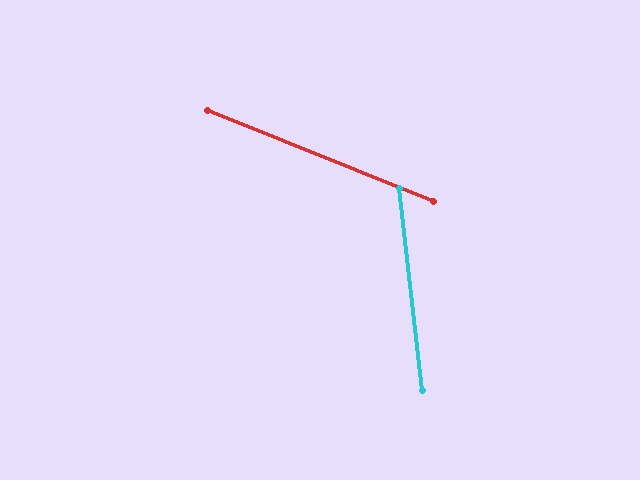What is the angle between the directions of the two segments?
Approximately 62 degrees.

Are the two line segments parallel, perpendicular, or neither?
Neither parallel nor perpendicular — they differ by about 62°.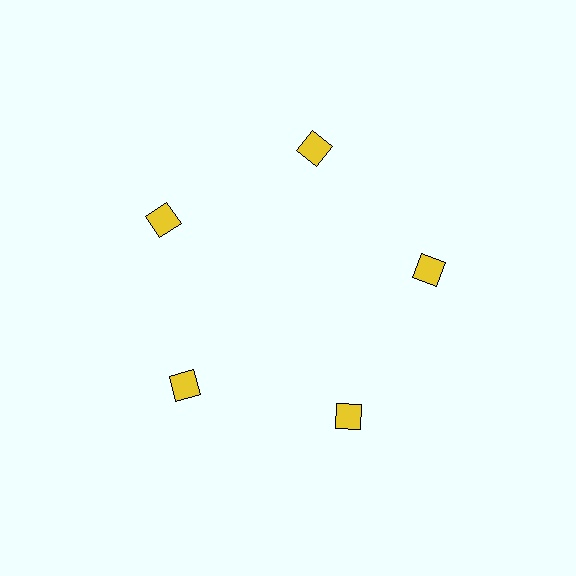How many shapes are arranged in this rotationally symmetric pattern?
There are 5 shapes, arranged in 5 groups of 1.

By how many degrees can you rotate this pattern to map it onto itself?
The pattern maps onto itself every 72 degrees of rotation.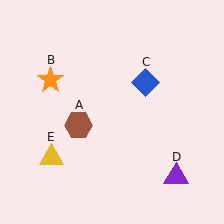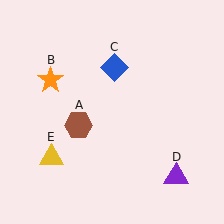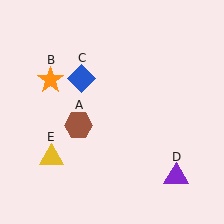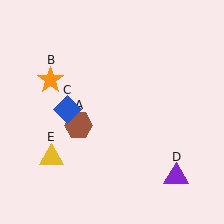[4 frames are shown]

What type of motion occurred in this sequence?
The blue diamond (object C) rotated counterclockwise around the center of the scene.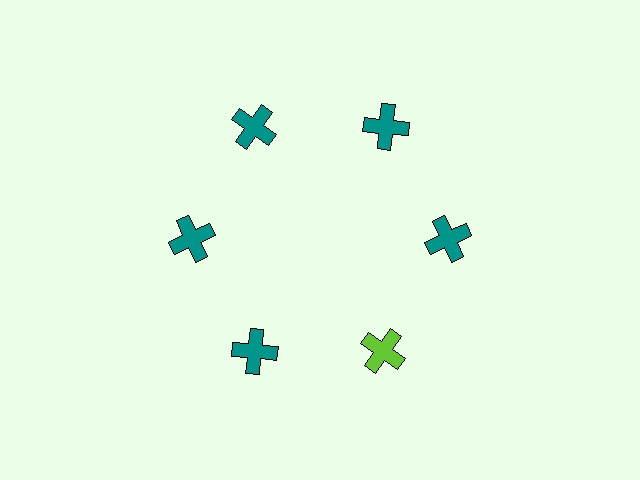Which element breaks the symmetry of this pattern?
The lime cross at roughly the 5 o'clock position breaks the symmetry. All other shapes are teal crosses.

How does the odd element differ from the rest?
It has a different color: lime instead of teal.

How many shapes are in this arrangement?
There are 6 shapes arranged in a ring pattern.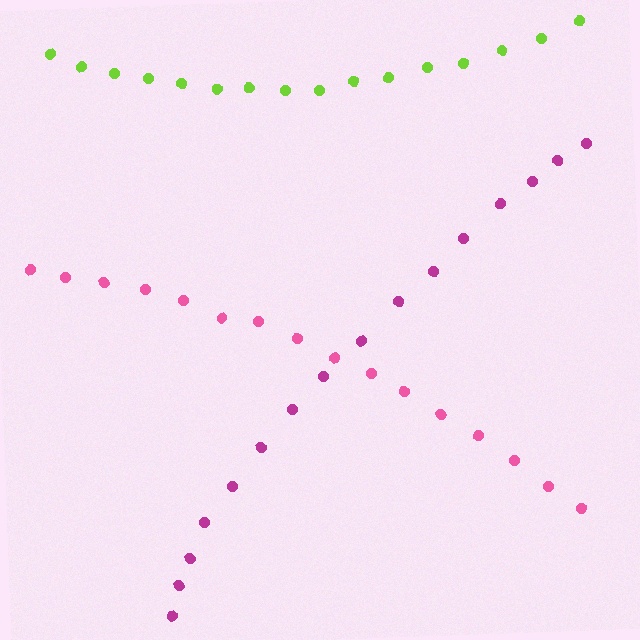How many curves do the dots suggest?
There are 3 distinct paths.